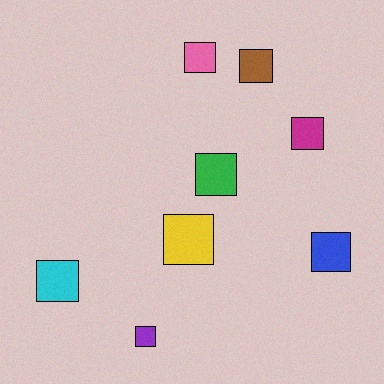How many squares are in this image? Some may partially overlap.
There are 8 squares.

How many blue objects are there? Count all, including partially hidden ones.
There is 1 blue object.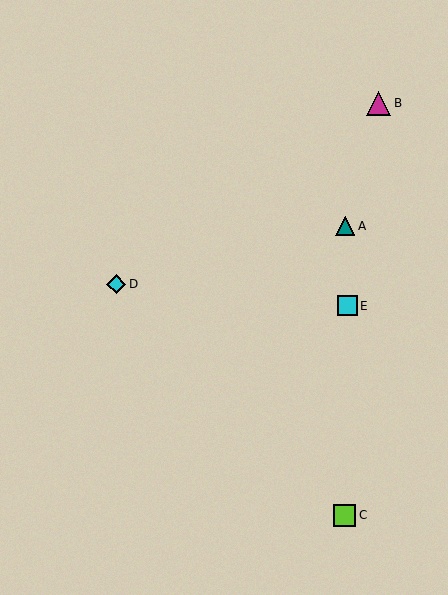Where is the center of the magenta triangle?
The center of the magenta triangle is at (379, 103).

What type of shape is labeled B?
Shape B is a magenta triangle.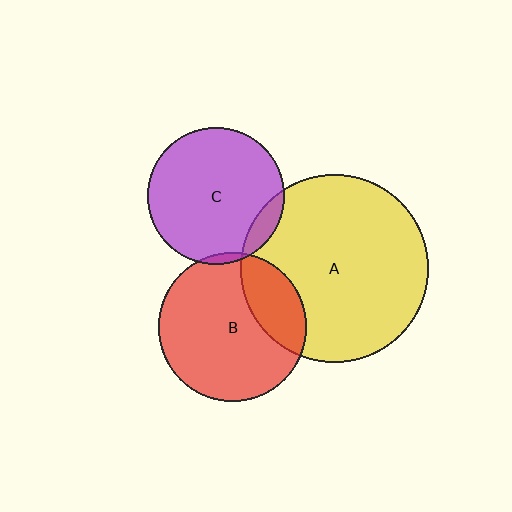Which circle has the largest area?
Circle A (yellow).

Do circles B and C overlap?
Yes.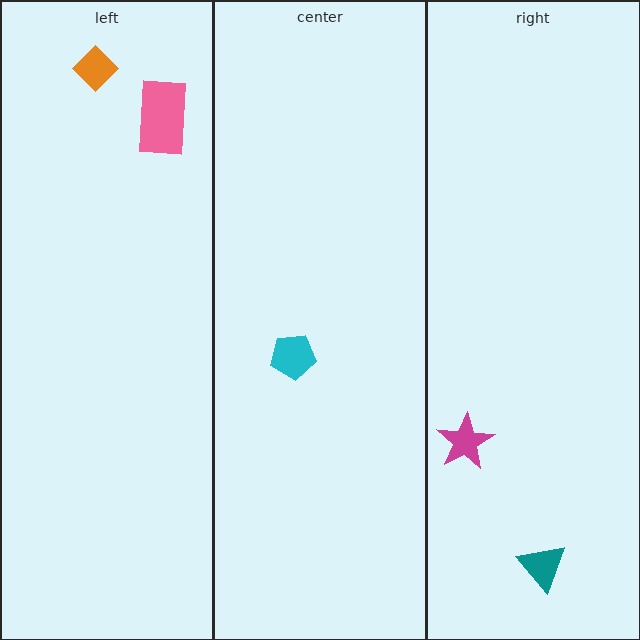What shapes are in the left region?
The pink rectangle, the orange diamond.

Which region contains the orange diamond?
The left region.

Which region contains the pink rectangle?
The left region.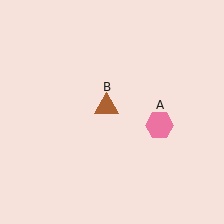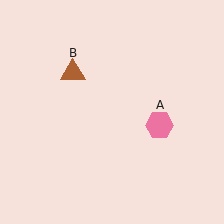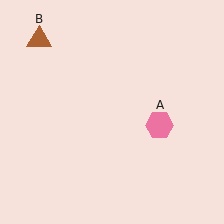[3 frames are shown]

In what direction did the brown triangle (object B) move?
The brown triangle (object B) moved up and to the left.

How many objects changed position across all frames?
1 object changed position: brown triangle (object B).